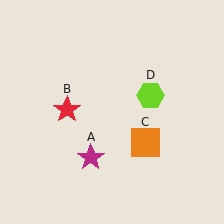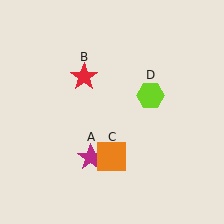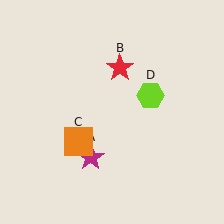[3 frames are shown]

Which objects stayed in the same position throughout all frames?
Magenta star (object A) and lime hexagon (object D) remained stationary.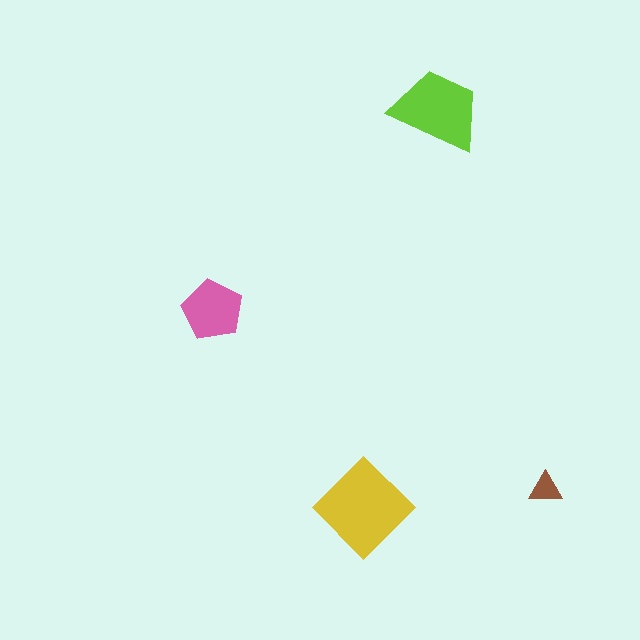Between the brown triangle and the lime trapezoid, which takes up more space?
The lime trapezoid.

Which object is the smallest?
The brown triangle.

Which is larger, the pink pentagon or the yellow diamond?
The yellow diamond.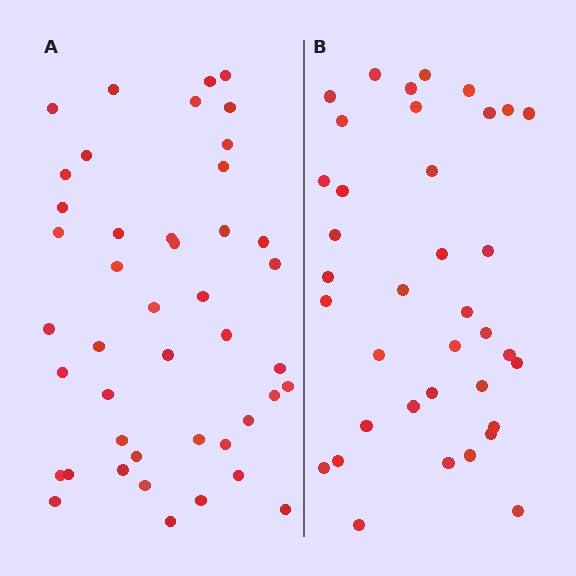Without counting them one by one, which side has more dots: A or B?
Region A (the left region) has more dots.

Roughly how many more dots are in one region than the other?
Region A has roughly 8 or so more dots than region B.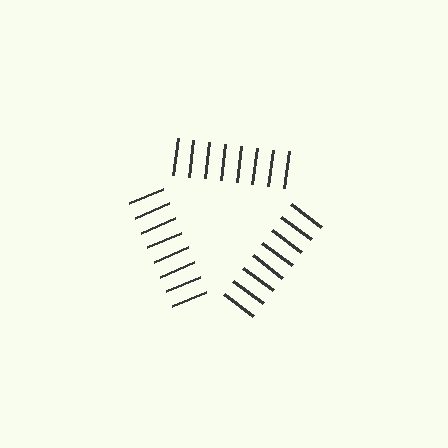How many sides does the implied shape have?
3 sides — the line-ends trace a triangle.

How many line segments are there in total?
24 — 8 along each of the 3 edges.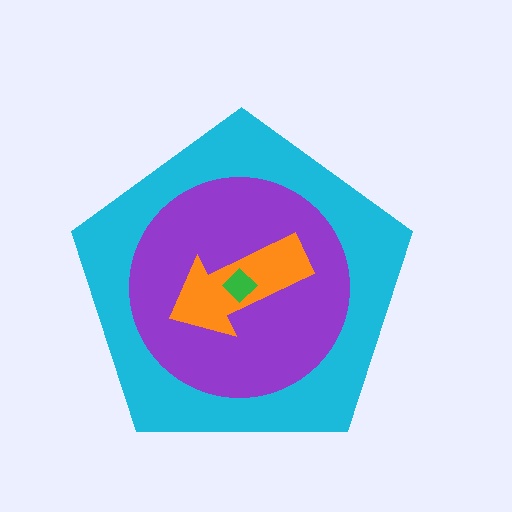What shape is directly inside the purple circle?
The orange arrow.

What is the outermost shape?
The cyan pentagon.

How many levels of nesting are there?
4.